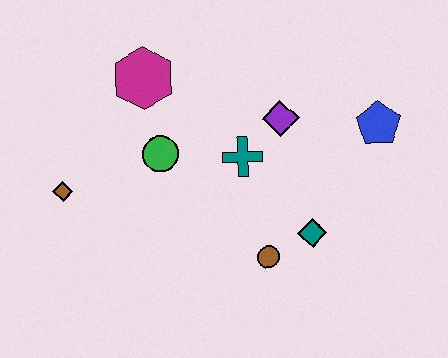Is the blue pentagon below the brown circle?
No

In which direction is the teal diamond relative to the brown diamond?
The teal diamond is to the right of the brown diamond.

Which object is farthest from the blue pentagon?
The brown diamond is farthest from the blue pentagon.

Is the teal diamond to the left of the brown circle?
No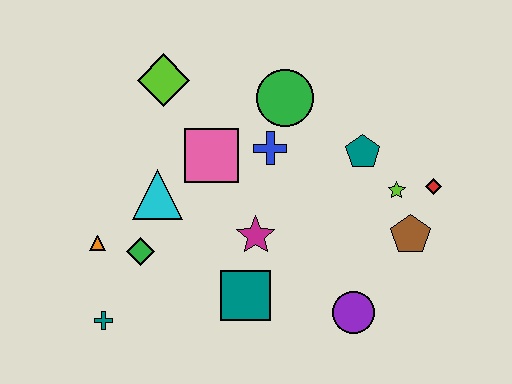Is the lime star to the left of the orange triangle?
No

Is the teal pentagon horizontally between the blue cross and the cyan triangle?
No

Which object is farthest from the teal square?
The lime diamond is farthest from the teal square.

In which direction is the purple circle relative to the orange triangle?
The purple circle is to the right of the orange triangle.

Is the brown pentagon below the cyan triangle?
Yes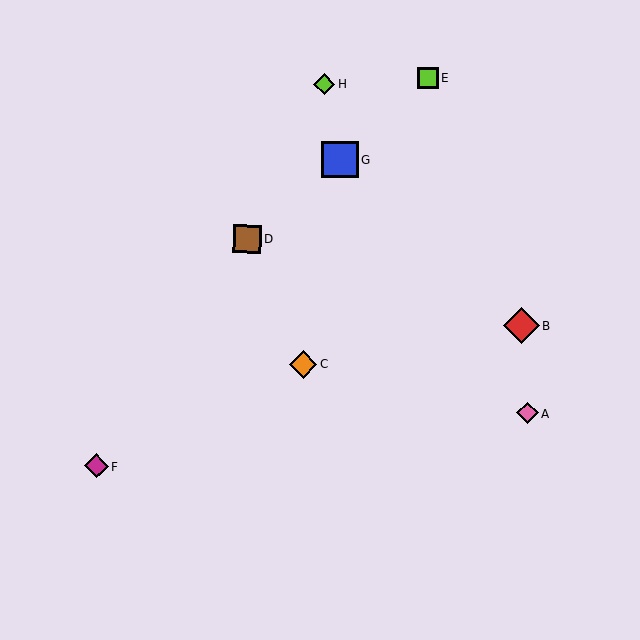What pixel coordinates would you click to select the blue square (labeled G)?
Click at (340, 160) to select the blue square G.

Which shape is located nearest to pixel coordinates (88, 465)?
The magenta diamond (labeled F) at (96, 466) is nearest to that location.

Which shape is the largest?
The blue square (labeled G) is the largest.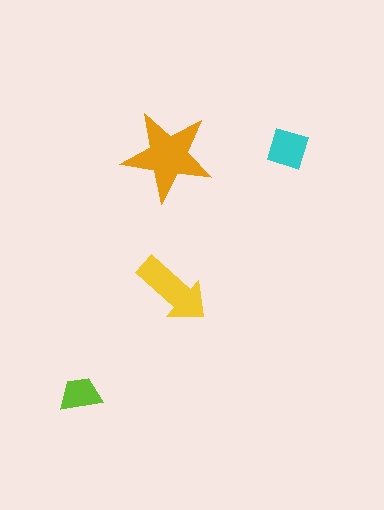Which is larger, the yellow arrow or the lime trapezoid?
The yellow arrow.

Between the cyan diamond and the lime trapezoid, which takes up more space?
The cyan diamond.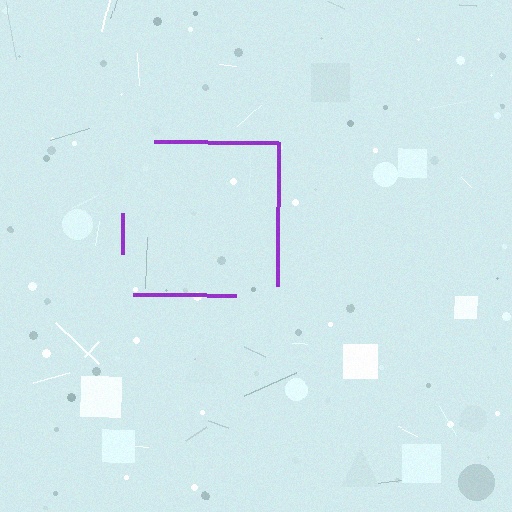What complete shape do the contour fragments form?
The contour fragments form a square.